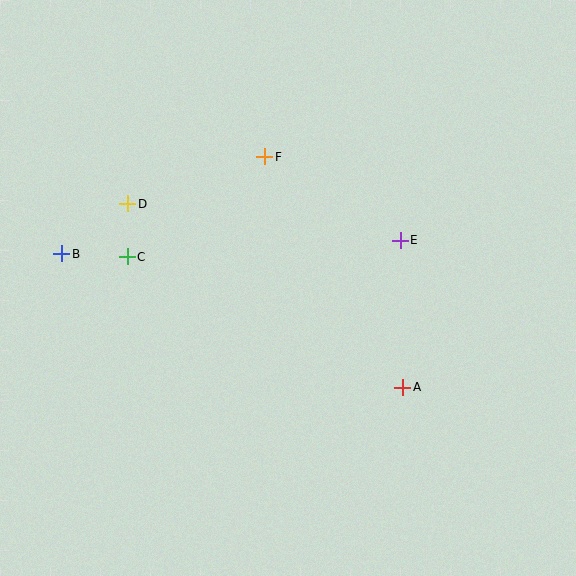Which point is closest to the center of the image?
Point E at (400, 241) is closest to the center.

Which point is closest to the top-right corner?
Point E is closest to the top-right corner.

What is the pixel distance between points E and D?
The distance between E and D is 275 pixels.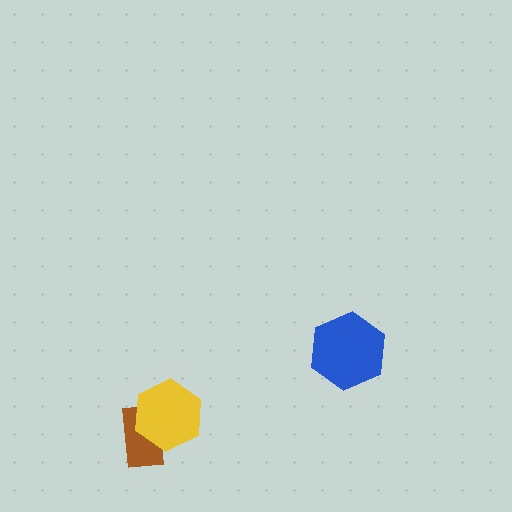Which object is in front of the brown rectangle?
The yellow hexagon is in front of the brown rectangle.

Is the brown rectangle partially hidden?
Yes, it is partially covered by another shape.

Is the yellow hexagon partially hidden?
No, no other shape covers it.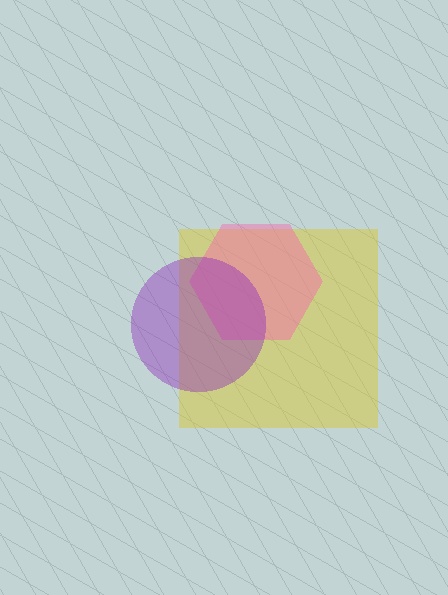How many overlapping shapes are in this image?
There are 3 overlapping shapes in the image.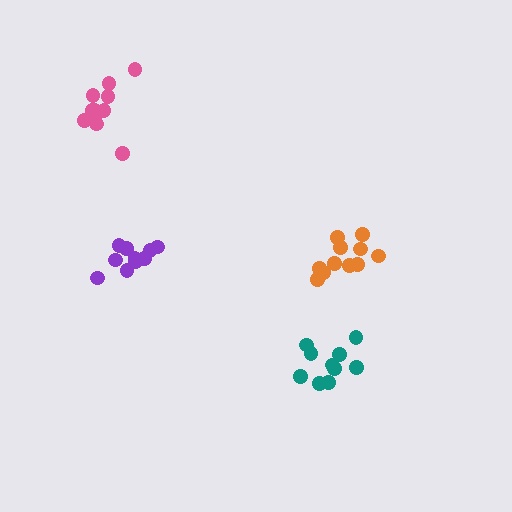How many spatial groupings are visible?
There are 4 spatial groupings.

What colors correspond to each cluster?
The clusters are colored: purple, teal, orange, pink.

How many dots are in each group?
Group 1: 10 dots, Group 2: 10 dots, Group 3: 11 dots, Group 4: 12 dots (43 total).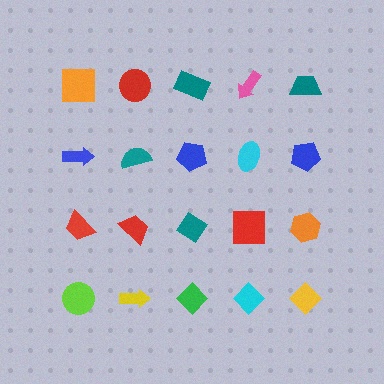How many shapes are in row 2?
5 shapes.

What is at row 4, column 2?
A yellow arrow.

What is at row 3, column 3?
A teal diamond.